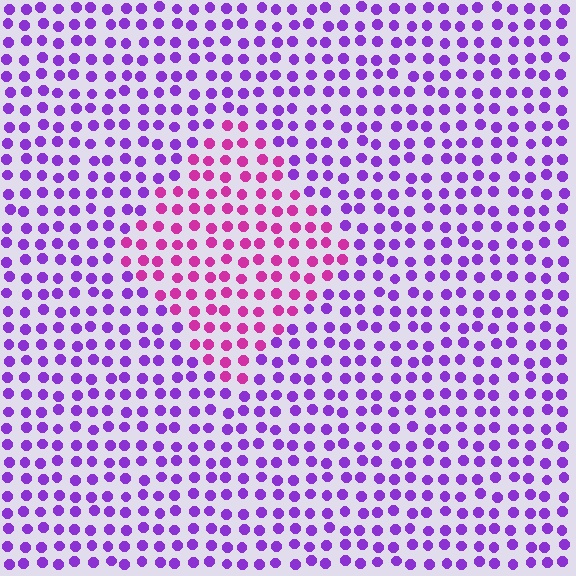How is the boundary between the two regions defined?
The boundary is defined purely by a slight shift in hue (about 43 degrees). Spacing, size, and orientation are identical on both sides.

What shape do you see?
I see a diamond.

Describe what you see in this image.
The image is filled with small purple elements in a uniform arrangement. A diamond-shaped region is visible where the elements are tinted to a slightly different hue, forming a subtle color boundary.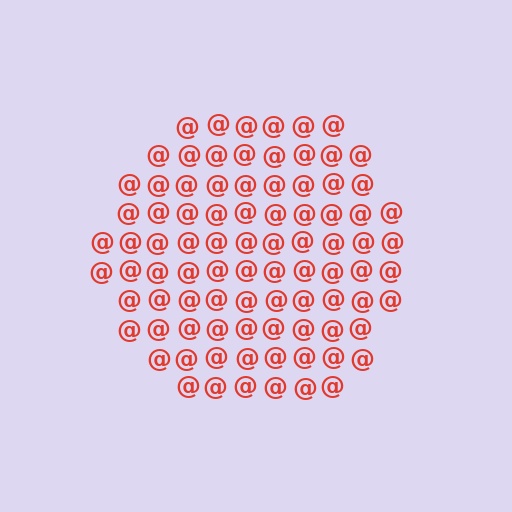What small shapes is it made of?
It is made of small at signs.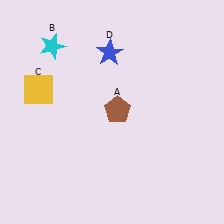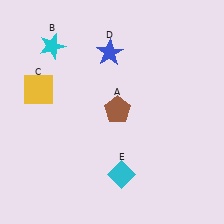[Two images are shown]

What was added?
A cyan diamond (E) was added in Image 2.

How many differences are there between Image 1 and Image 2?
There is 1 difference between the two images.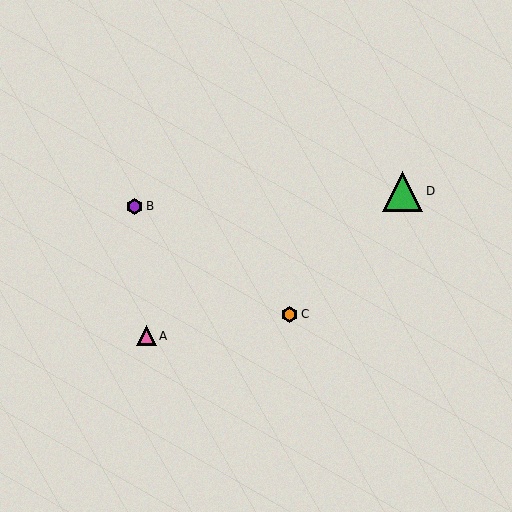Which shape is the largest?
The green triangle (labeled D) is the largest.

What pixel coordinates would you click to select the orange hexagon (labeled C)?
Click at (290, 314) to select the orange hexagon C.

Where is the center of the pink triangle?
The center of the pink triangle is at (146, 336).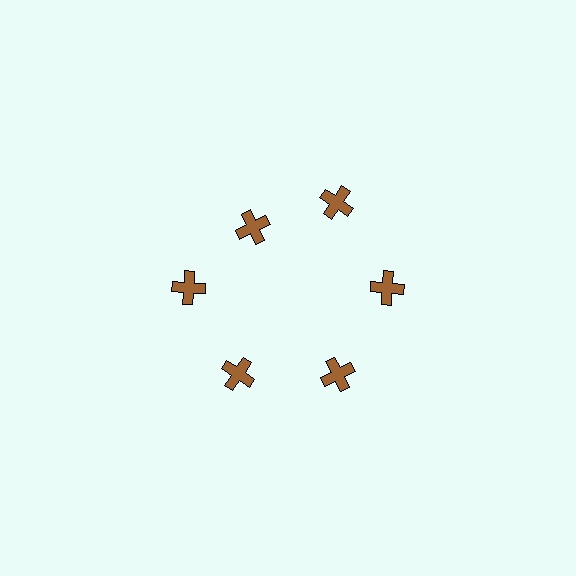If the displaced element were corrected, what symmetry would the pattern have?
It would have 6-fold rotational symmetry — the pattern would map onto itself every 60 degrees.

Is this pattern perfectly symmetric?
No. The 6 brown crosses are arranged in a ring, but one element near the 11 o'clock position is pulled inward toward the center, breaking the 6-fold rotational symmetry.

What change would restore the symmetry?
The symmetry would be restored by moving it outward, back onto the ring so that all 6 crosses sit at equal angles and equal distance from the center.